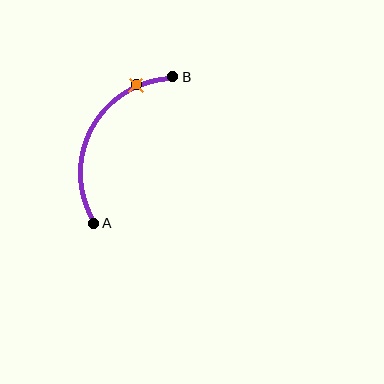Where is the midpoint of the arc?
The arc midpoint is the point on the curve farthest from the straight line joining A and B. It sits to the left of that line.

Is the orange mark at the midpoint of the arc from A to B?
No. The orange mark lies on the arc but is closer to endpoint B. The arc midpoint would be at the point on the curve equidistant along the arc from both A and B.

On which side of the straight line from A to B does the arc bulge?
The arc bulges to the left of the straight line connecting A and B.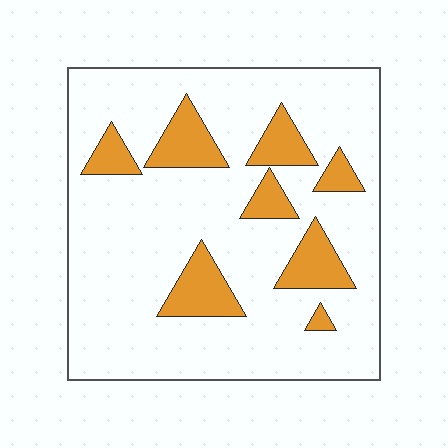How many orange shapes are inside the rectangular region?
8.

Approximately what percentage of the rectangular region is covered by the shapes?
Approximately 20%.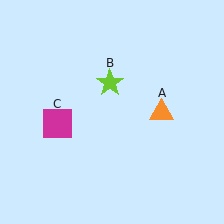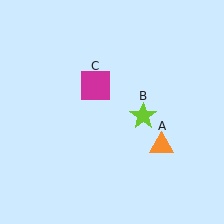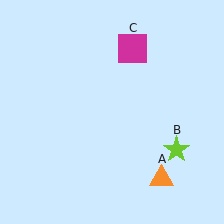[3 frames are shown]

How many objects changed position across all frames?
3 objects changed position: orange triangle (object A), lime star (object B), magenta square (object C).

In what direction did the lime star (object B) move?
The lime star (object B) moved down and to the right.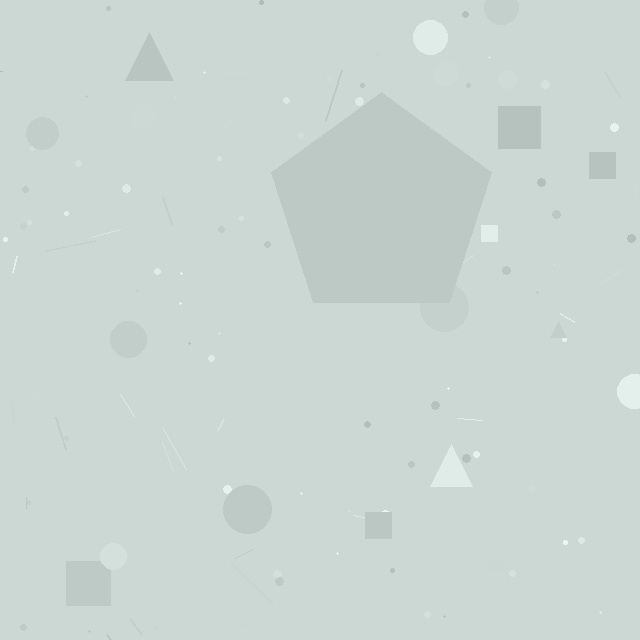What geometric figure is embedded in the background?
A pentagon is embedded in the background.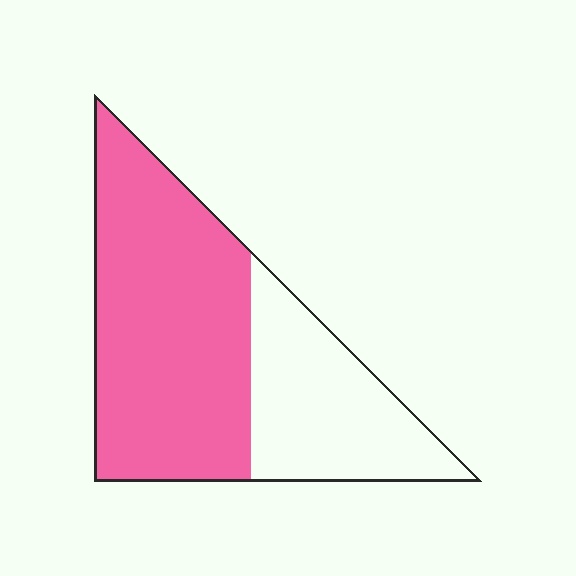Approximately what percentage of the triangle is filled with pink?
Approximately 65%.